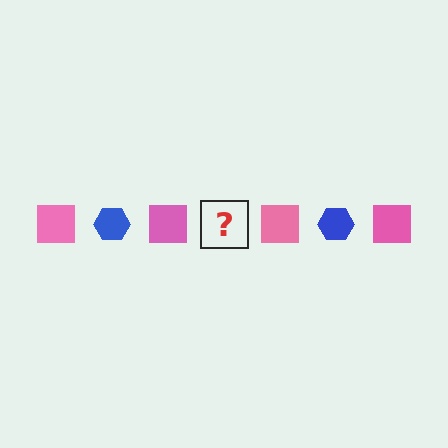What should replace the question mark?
The question mark should be replaced with a blue hexagon.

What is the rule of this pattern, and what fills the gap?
The rule is that the pattern alternates between pink square and blue hexagon. The gap should be filled with a blue hexagon.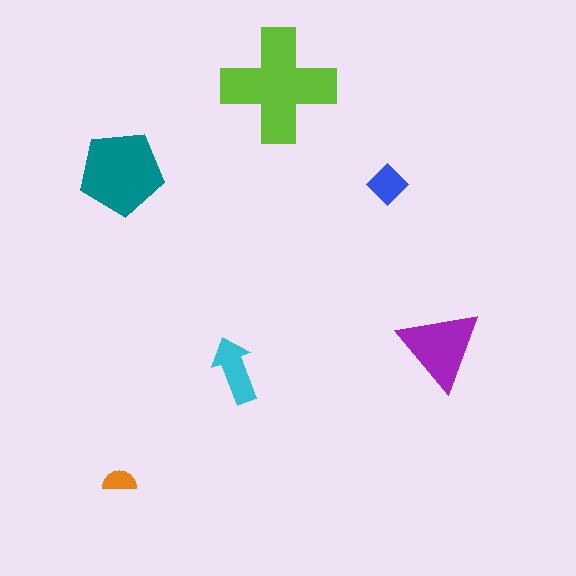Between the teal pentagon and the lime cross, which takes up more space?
The lime cross.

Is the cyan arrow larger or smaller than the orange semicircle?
Larger.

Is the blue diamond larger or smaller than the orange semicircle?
Larger.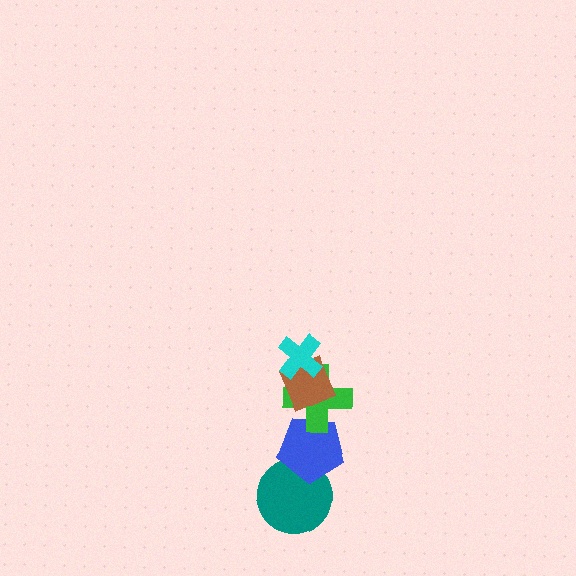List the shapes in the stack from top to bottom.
From top to bottom: the cyan cross, the brown diamond, the green cross, the blue pentagon, the teal circle.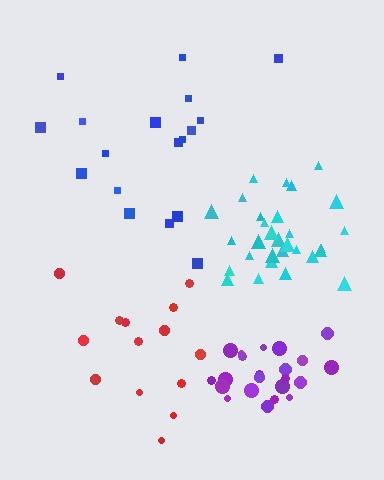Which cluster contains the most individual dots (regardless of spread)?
Cyan (30).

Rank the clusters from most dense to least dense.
cyan, purple, red, blue.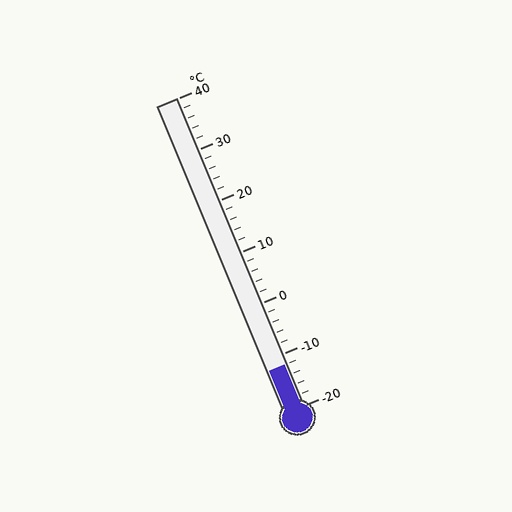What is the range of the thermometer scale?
The thermometer scale ranges from -20°C to 40°C.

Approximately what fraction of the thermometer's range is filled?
The thermometer is filled to approximately 15% of its range.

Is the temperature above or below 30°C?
The temperature is below 30°C.